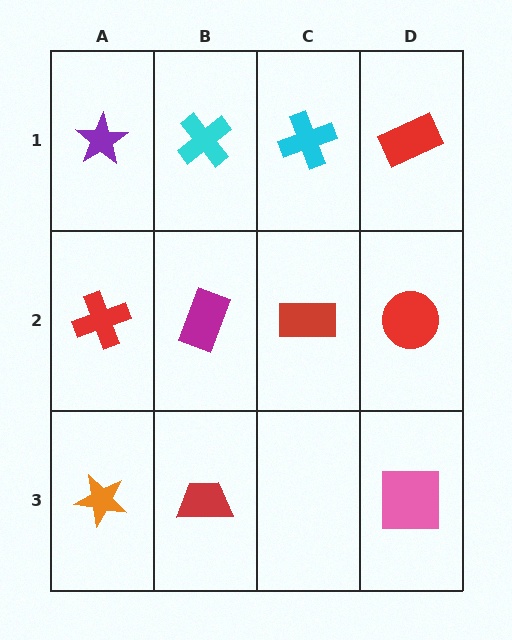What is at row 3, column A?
An orange star.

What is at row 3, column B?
A red trapezoid.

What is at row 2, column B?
A magenta rectangle.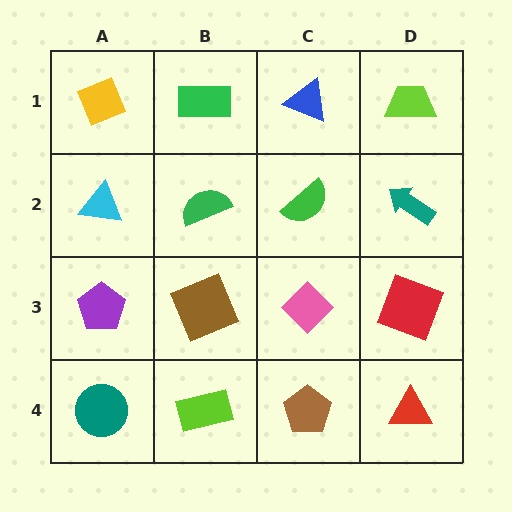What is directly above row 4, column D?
A red square.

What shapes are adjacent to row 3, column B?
A green semicircle (row 2, column B), a lime rectangle (row 4, column B), a purple pentagon (row 3, column A), a pink diamond (row 3, column C).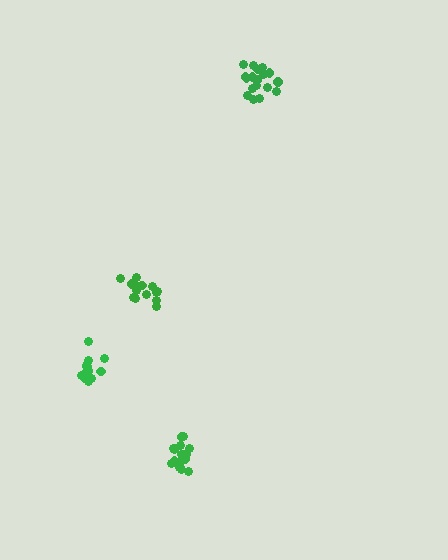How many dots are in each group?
Group 1: 14 dots, Group 2: 18 dots, Group 3: 18 dots, Group 4: 13 dots (63 total).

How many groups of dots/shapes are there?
There are 4 groups.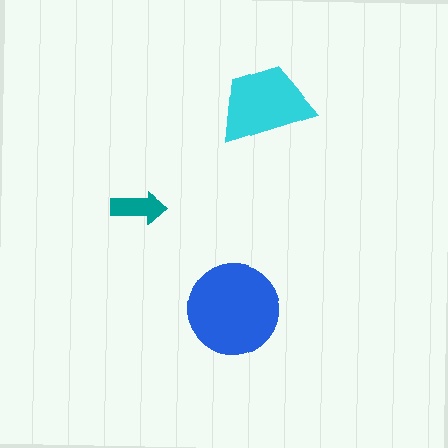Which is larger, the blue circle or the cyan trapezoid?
The blue circle.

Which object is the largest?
The blue circle.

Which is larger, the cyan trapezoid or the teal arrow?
The cyan trapezoid.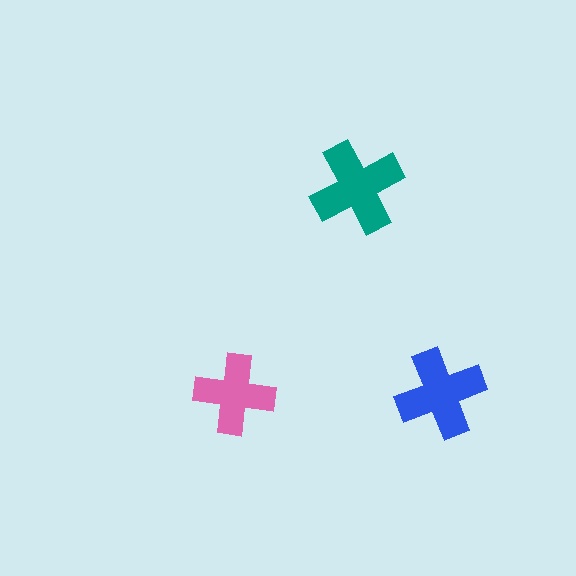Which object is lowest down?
The pink cross is bottommost.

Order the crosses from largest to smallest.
the teal one, the blue one, the pink one.